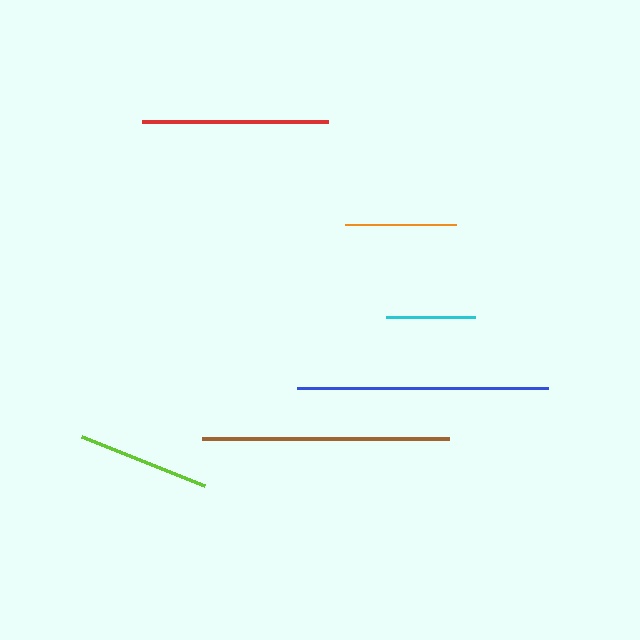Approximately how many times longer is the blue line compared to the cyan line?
The blue line is approximately 2.8 times the length of the cyan line.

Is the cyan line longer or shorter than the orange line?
The orange line is longer than the cyan line.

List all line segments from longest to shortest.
From longest to shortest: blue, brown, red, lime, orange, cyan.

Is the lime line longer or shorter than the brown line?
The brown line is longer than the lime line.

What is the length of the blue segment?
The blue segment is approximately 251 pixels long.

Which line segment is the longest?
The blue line is the longest at approximately 251 pixels.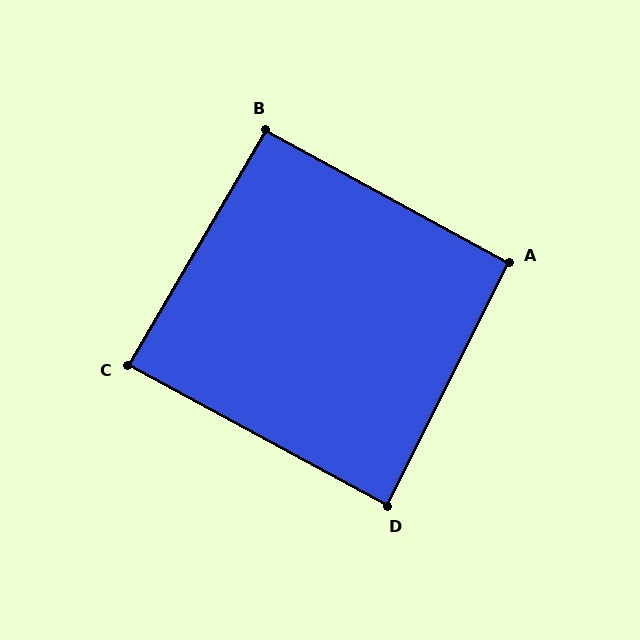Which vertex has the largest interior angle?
A, at approximately 92 degrees.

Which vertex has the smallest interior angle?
C, at approximately 88 degrees.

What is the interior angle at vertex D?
Approximately 88 degrees (approximately right).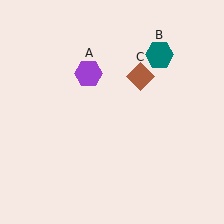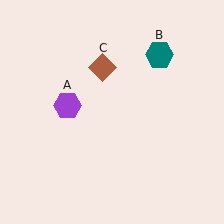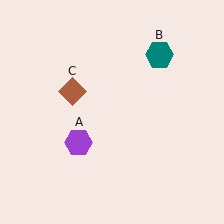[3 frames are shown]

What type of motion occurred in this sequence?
The purple hexagon (object A), brown diamond (object C) rotated counterclockwise around the center of the scene.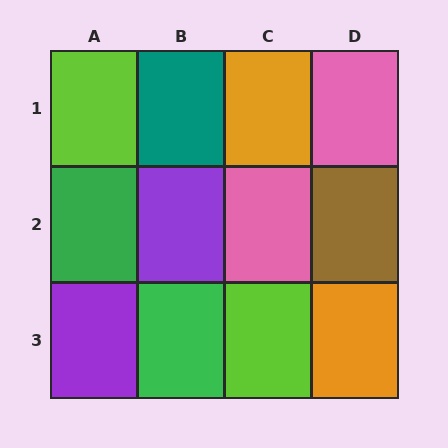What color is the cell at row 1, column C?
Orange.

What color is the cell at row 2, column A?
Green.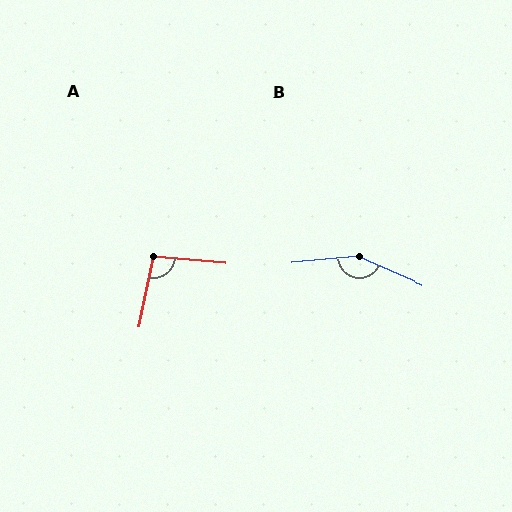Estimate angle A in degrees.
Approximately 97 degrees.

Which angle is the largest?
B, at approximately 150 degrees.